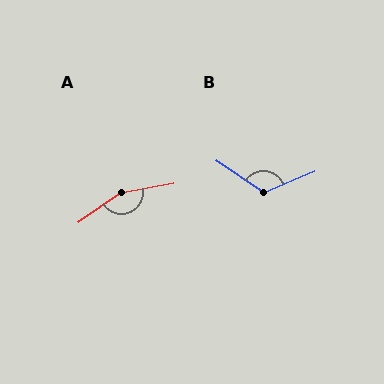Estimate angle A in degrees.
Approximately 156 degrees.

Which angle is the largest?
A, at approximately 156 degrees.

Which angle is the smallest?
B, at approximately 123 degrees.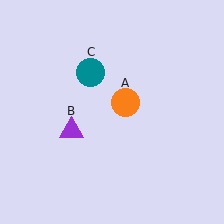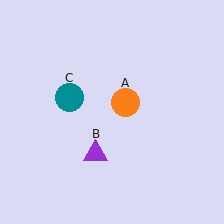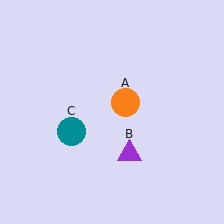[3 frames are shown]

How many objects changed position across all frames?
2 objects changed position: purple triangle (object B), teal circle (object C).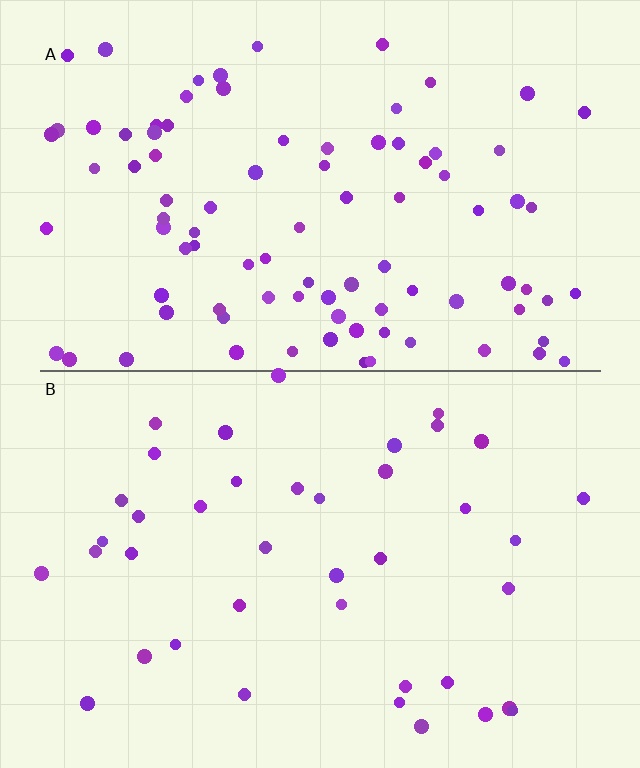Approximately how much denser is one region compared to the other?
Approximately 2.3× — region A over region B.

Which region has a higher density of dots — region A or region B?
A (the top).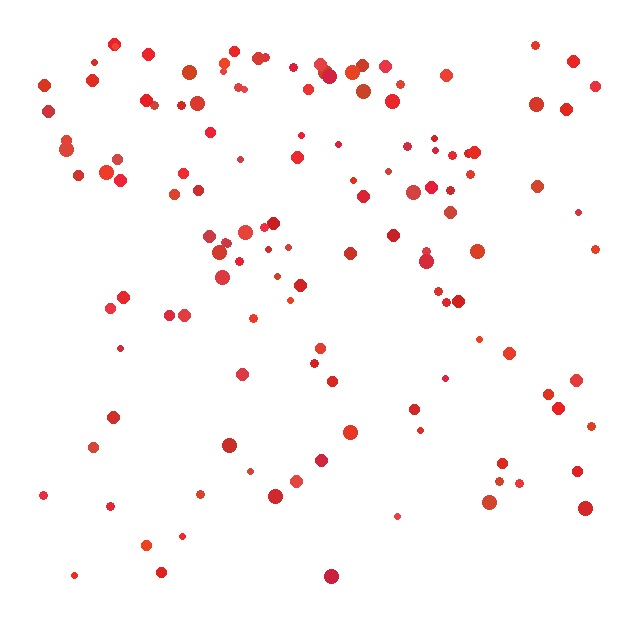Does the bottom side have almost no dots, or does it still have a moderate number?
Still a moderate number, just noticeably fewer than the top.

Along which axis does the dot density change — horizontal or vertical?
Vertical.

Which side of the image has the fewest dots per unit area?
The bottom.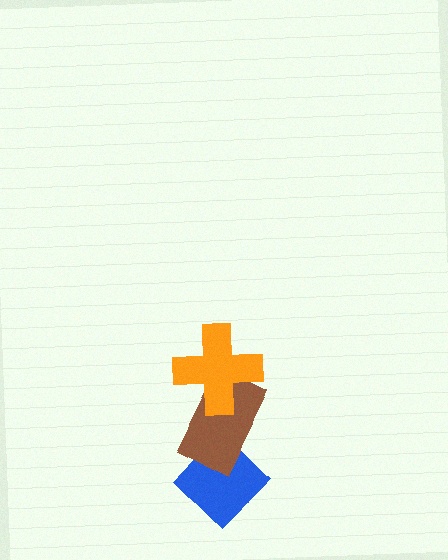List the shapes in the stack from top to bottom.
From top to bottom: the orange cross, the brown rectangle, the blue diamond.